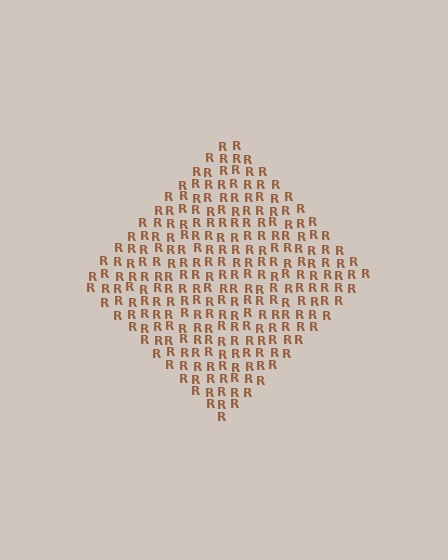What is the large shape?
The large shape is a diamond.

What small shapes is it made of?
It is made of small letter R's.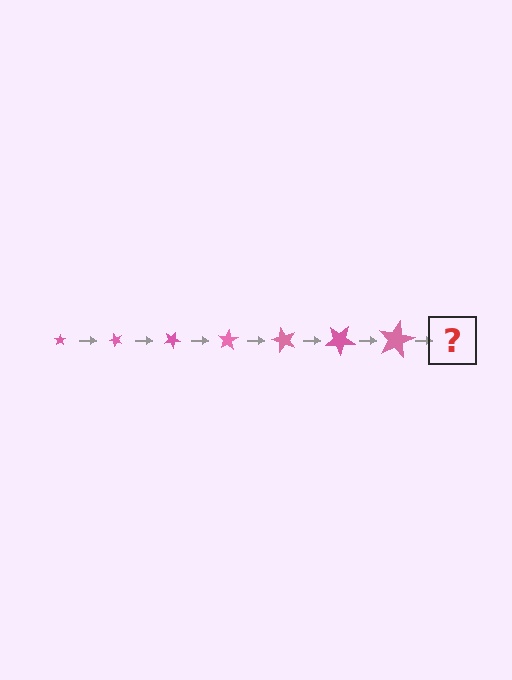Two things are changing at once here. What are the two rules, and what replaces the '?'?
The two rules are that the star grows larger each step and it rotates 50 degrees each step. The '?' should be a star, larger than the previous one and rotated 350 degrees from the start.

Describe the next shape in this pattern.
It should be a star, larger than the previous one and rotated 350 degrees from the start.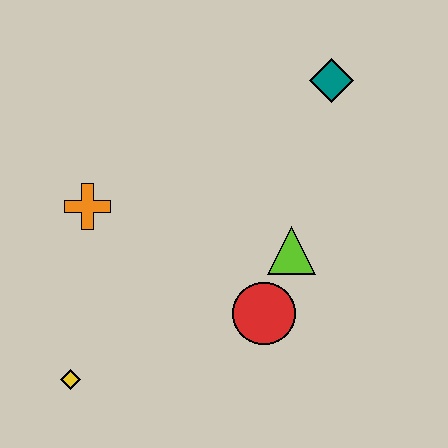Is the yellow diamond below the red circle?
Yes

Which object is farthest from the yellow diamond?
The teal diamond is farthest from the yellow diamond.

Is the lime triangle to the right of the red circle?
Yes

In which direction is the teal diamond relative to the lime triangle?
The teal diamond is above the lime triangle.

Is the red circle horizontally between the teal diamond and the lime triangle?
No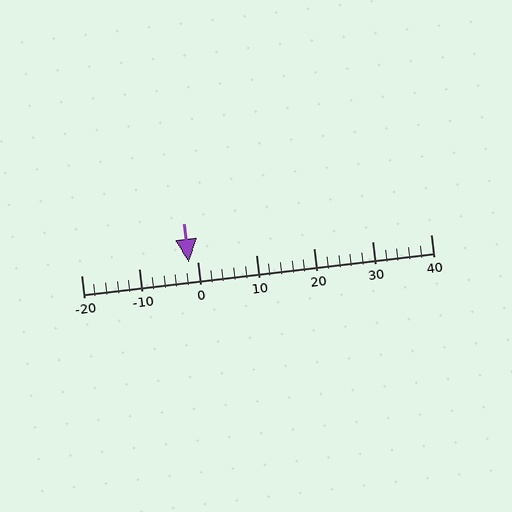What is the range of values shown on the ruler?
The ruler shows values from -20 to 40.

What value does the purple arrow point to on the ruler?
The purple arrow points to approximately -2.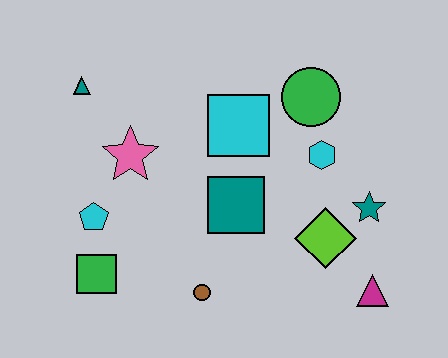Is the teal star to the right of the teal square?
Yes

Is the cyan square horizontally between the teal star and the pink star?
Yes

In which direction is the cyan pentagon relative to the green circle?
The cyan pentagon is to the left of the green circle.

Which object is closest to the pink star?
The cyan pentagon is closest to the pink star.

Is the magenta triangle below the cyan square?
Yes